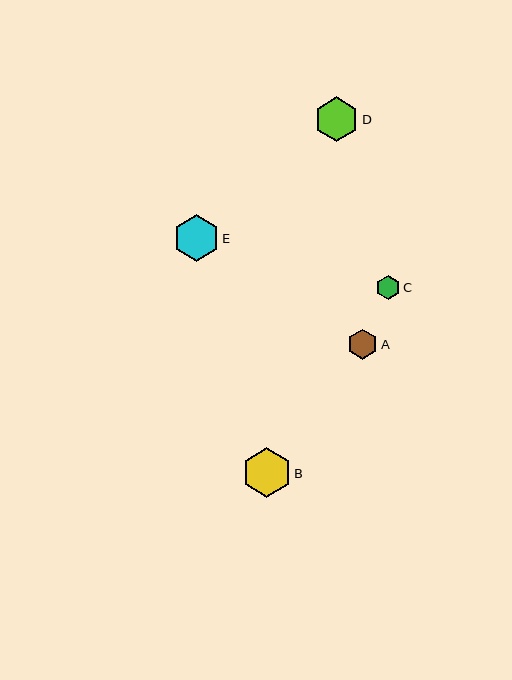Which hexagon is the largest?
Hexagon B is the largest with a size of approximately 49 pixels.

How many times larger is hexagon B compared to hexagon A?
Hexagon B is approximately 1.6 times the size of hexagon A.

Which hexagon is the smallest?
Hexagon C is the smallest with a size of approximately 24 pixels.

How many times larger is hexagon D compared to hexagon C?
Hexagon D is approximately 1.9 times the size of hexagon C.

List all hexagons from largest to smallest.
From largest to smallest: B, E, D, A, C.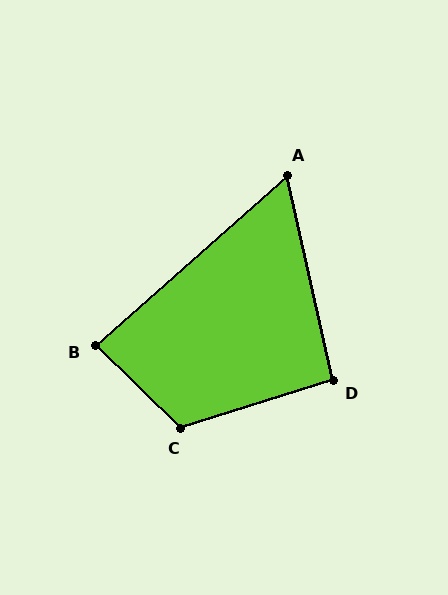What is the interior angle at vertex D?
Approximately 95 degrees (approximately right).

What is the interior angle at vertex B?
Approximately 85 degrees (approximately right).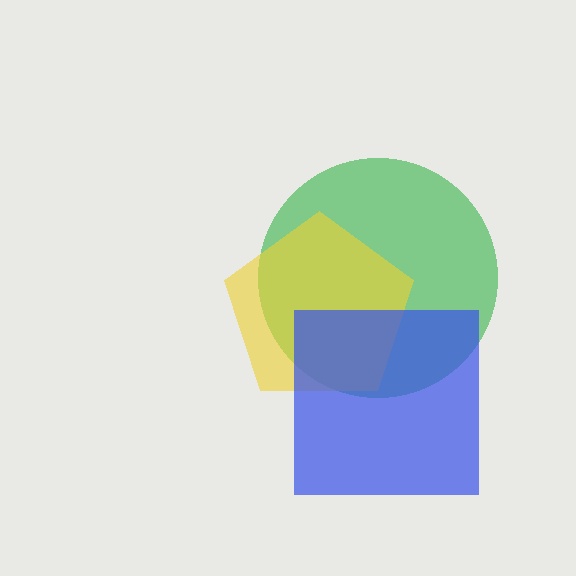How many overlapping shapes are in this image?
There are 3 overlapping shapes in the image.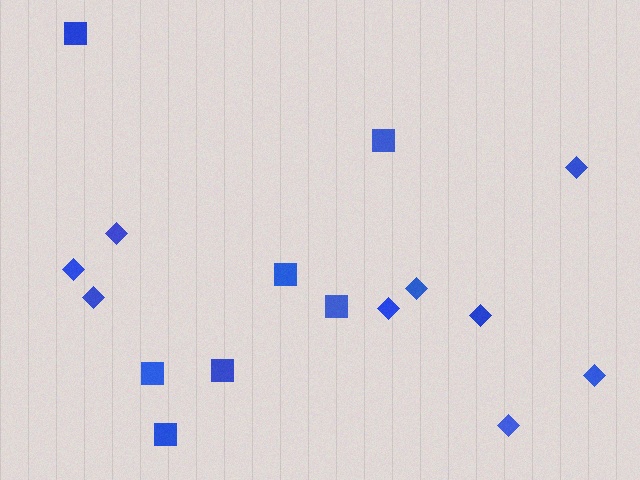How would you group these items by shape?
There are 2 groups: one group of squares (7) and one group of diamonds (9).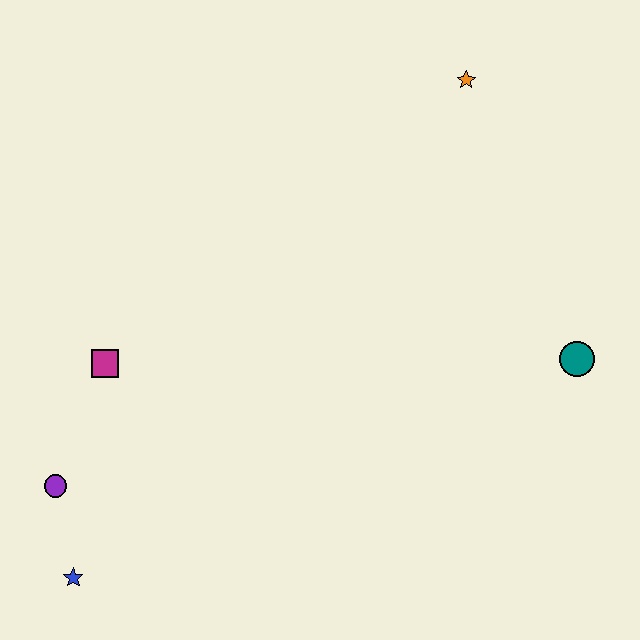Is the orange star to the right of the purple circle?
Yes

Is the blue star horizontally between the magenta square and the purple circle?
Yes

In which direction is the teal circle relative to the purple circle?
The teal circle is to the right of the purple circle.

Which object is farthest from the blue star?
The orange star is farthest from the blue star.